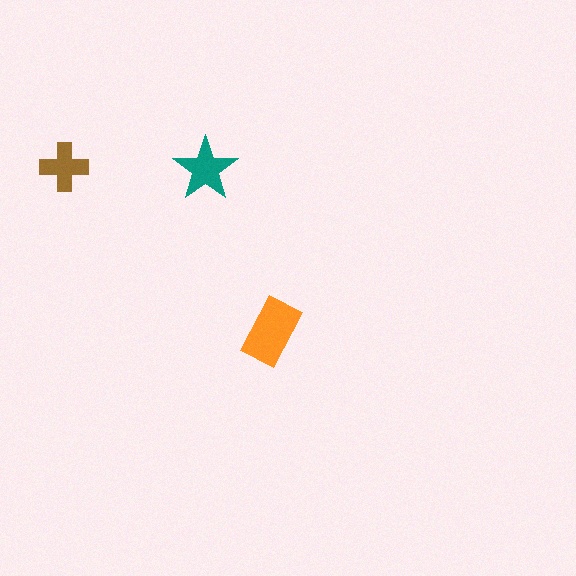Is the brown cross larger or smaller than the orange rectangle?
Smaller.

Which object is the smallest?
The brown cross.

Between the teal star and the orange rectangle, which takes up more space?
The orange rectangle.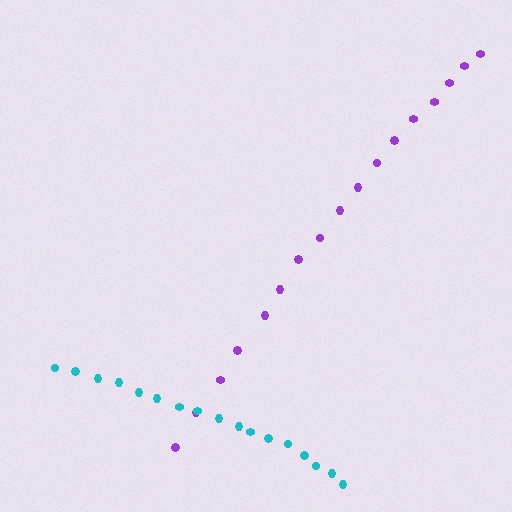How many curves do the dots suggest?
There are 2 distinct paths.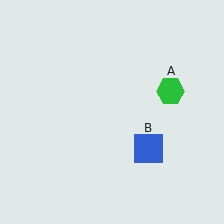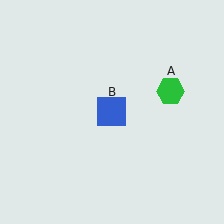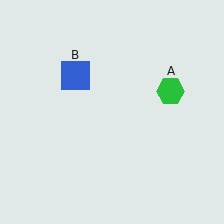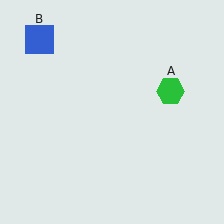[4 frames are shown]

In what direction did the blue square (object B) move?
The blue square (object B) moved up and to the left.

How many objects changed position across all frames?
1 object changed position: blue square (object B).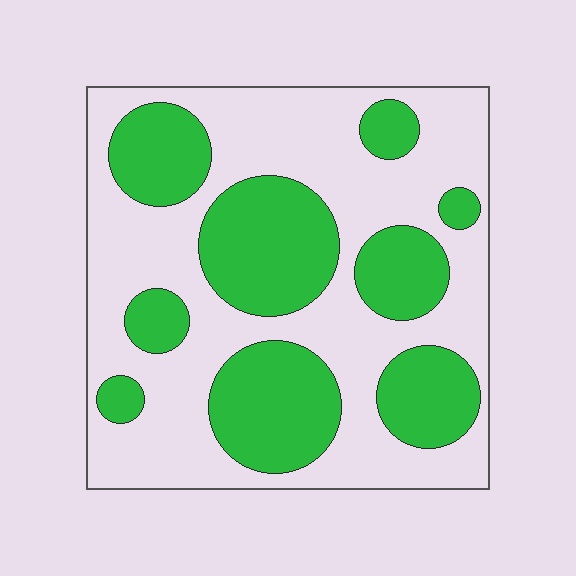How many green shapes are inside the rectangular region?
9.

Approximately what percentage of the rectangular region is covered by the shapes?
Approximately 40%.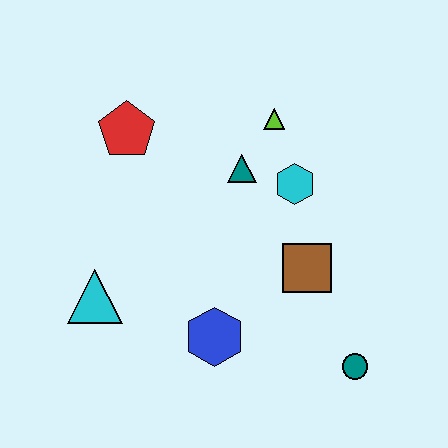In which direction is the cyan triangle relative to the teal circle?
The cyan triangle is to the left of the teal circle.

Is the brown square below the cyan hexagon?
Yes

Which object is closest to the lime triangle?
The teal triangle is closest to the lime triangle.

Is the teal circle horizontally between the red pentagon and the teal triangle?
No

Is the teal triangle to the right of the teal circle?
No